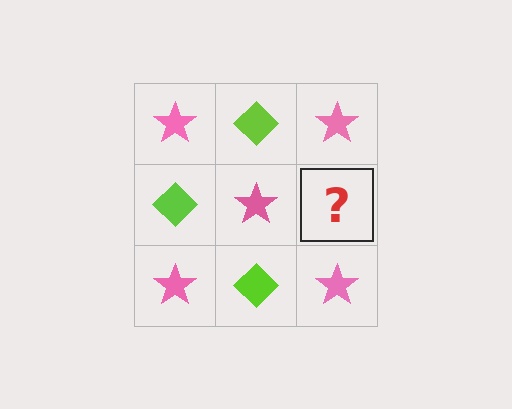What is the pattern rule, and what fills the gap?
The rule is that it alternates pink star and lime diamond in a checkerboard pattern. The gap should be filled with a lime diamond.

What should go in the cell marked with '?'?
The missing cell should contain a lime diamond.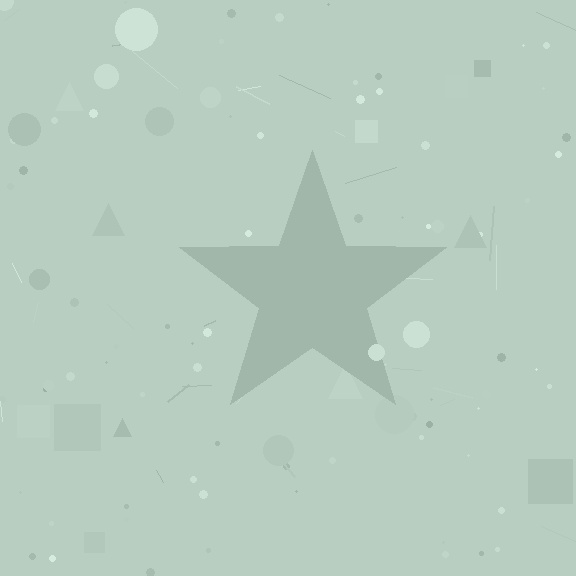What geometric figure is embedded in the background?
A star is embedded in the background.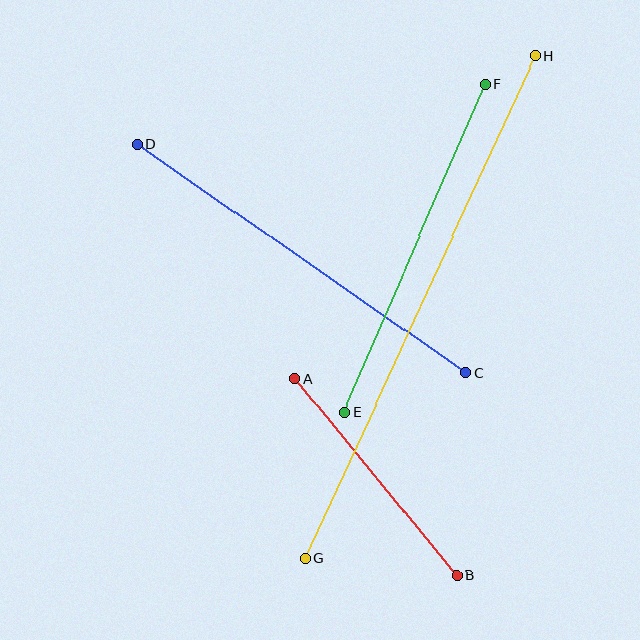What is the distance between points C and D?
The distance is approximately 401 pixels.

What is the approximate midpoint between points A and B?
The midpoint is at approximately (376, 477) pixels.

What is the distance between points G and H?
The distance is approximately 553 pixels.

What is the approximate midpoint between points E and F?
The midpoint is at approximately (414, 248) pixels.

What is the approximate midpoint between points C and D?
The midpoint is at approximately (302, 258) pixels.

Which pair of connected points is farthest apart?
Points G and H are farthest apart.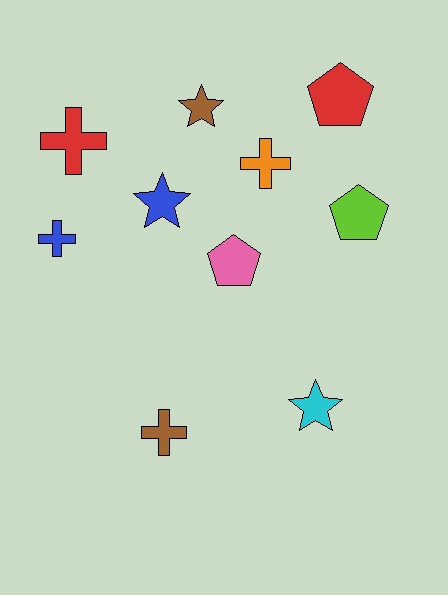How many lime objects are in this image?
There is 1 lime object.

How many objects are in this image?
There are 10 objects.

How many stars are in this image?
There are 3 stars.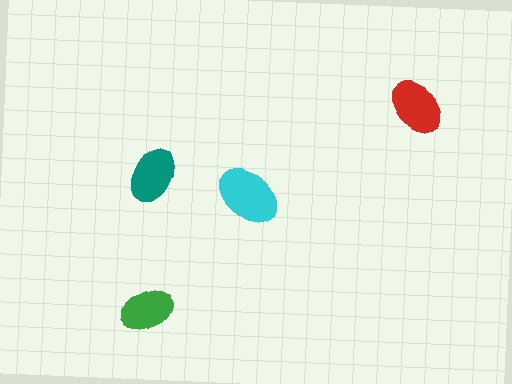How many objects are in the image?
There are 4 objects in the image.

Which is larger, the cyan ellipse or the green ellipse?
The cyan one.